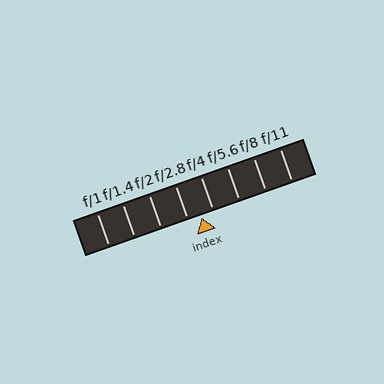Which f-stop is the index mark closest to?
The index mark is closest to f/4.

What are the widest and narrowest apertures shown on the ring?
The widest aperture shown is f/1 and the narrowest is f/11.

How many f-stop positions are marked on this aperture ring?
There are 8 f-stop positions marked.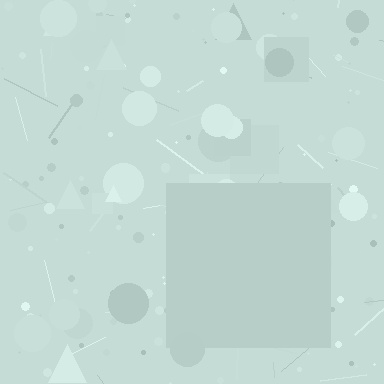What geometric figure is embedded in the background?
A square is embedded in the background.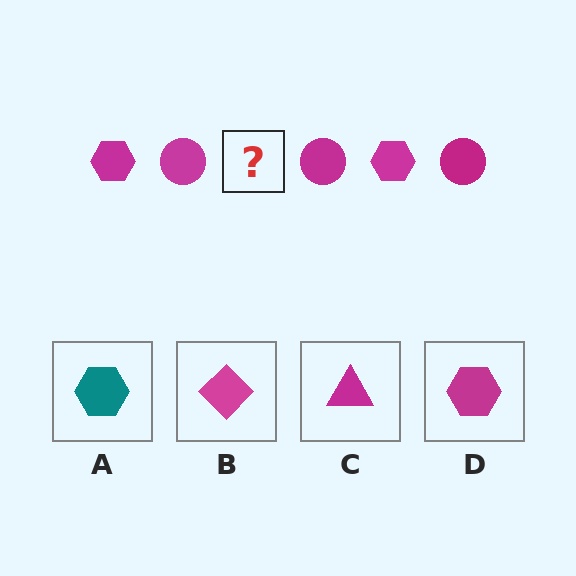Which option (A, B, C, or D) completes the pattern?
D.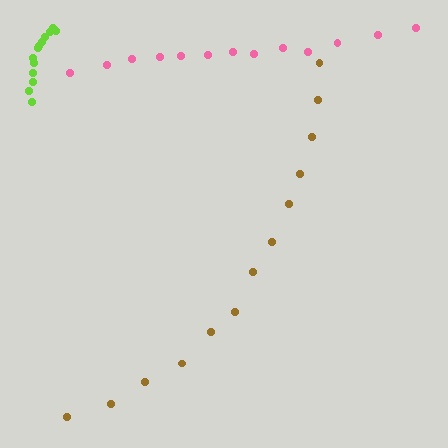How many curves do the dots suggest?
There are 3 distinct paths.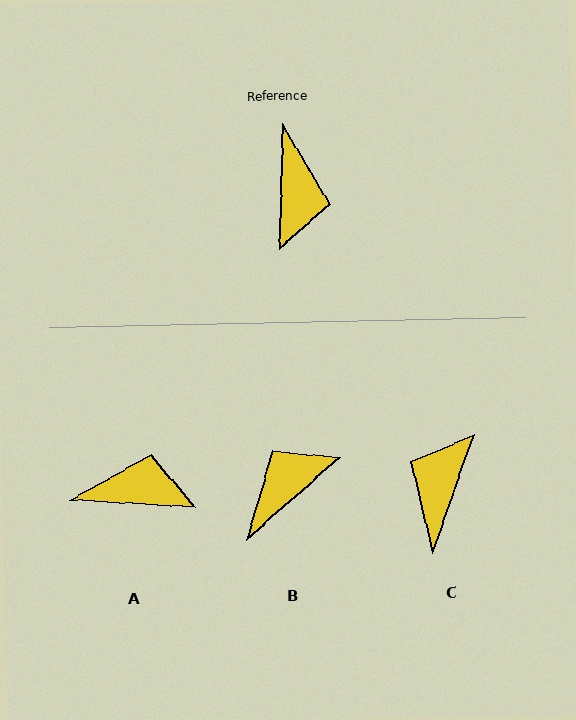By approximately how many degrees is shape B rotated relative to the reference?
Approximately 133 degrees counter-clockwise.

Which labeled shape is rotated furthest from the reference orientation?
C, about 162 degrees away.